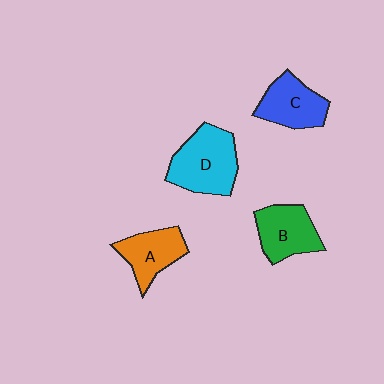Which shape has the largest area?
Shape D (cyan).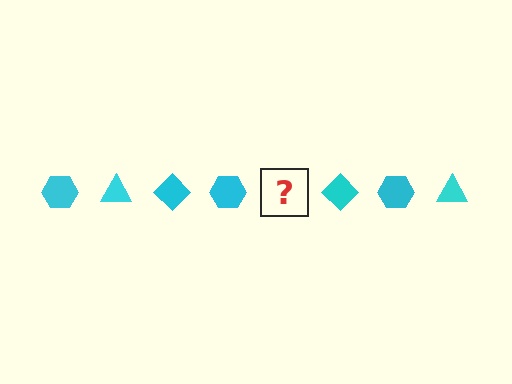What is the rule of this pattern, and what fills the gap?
The rule is that the pattern cycles through hexagon, triangle, diamond shapes in cyan. The gap should be filled with a cyan triangle.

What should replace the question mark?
The question mark should be replaced with a cyan triangle.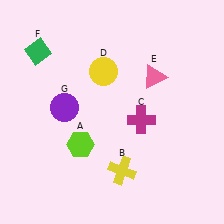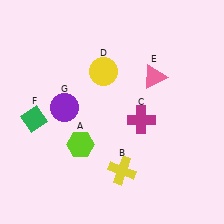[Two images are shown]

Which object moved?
The green diamond (F) moved down.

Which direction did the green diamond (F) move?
The green diamond (F) moved down.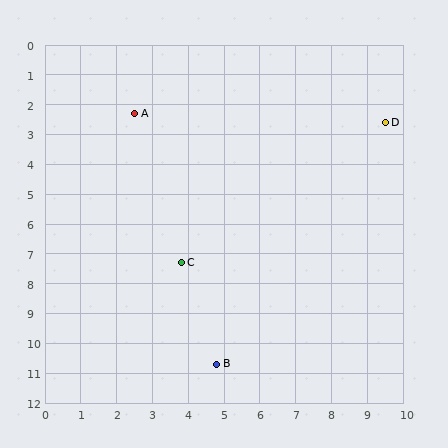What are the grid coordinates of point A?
Point A is at approximately (2.5, 2.3).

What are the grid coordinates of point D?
Point D is at approximately (9.5, 2.6).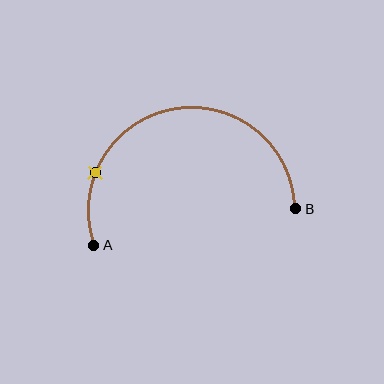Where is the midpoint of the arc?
The arc midpoint is the point on the curve farthest from the straight line joining A and B. It sits above that line.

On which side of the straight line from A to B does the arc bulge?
The arc bulges above the straight line connecting A and B.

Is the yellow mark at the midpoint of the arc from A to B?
No. The yellow mark lies on the arc but is closer to endpoint A. The arc midpoint would be at the point on the curve equidistant along the arc from both A and B.